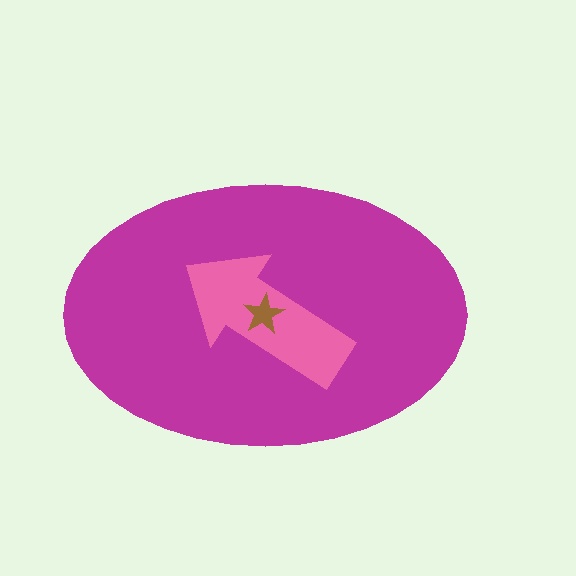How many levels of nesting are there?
3.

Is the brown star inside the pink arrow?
Yes.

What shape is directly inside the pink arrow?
The brown star.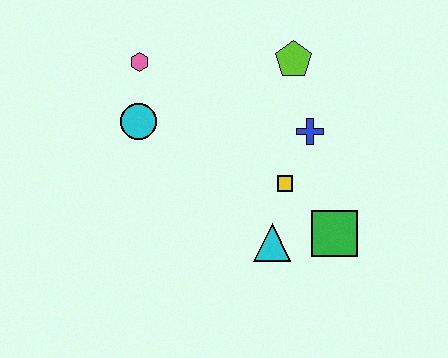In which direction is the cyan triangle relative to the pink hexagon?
The cyan triangle is below the pink hexagon.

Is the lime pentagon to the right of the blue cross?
No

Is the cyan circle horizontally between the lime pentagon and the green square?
No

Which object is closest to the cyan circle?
The pink hexagon is closest to the cyan circle.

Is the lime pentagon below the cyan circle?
No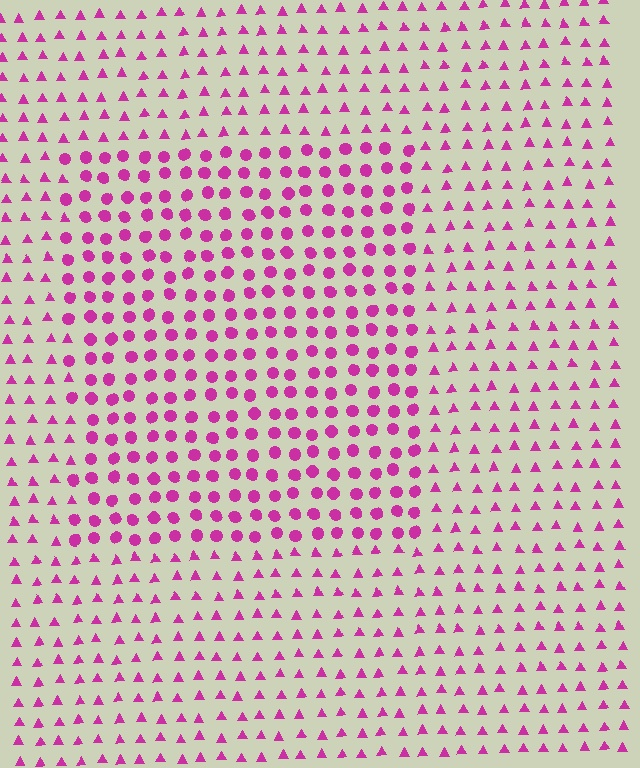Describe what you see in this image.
The image is filled with small magenta elements arranged in a uniform grid. A rectangle-shaped region contains circles, while the surrounding area contains triangles. The boundary is defined purely by the change in element shape.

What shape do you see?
I see a rectangle.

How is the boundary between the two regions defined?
The boundary is defined by a change in element shape: circles inside vs. triangles outside. All elements share the same color and spacing.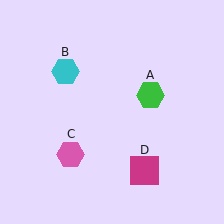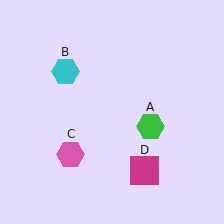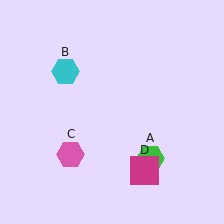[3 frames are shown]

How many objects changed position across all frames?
1 object changed position: green hexagon (object A).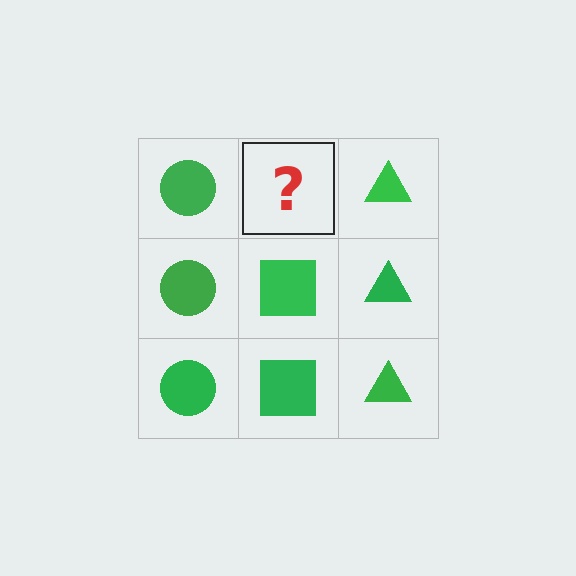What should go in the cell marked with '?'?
The missing cell should contain a green square.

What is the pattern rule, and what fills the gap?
The rule is that each column has a consistent shape. The gap should be filled with a green square.